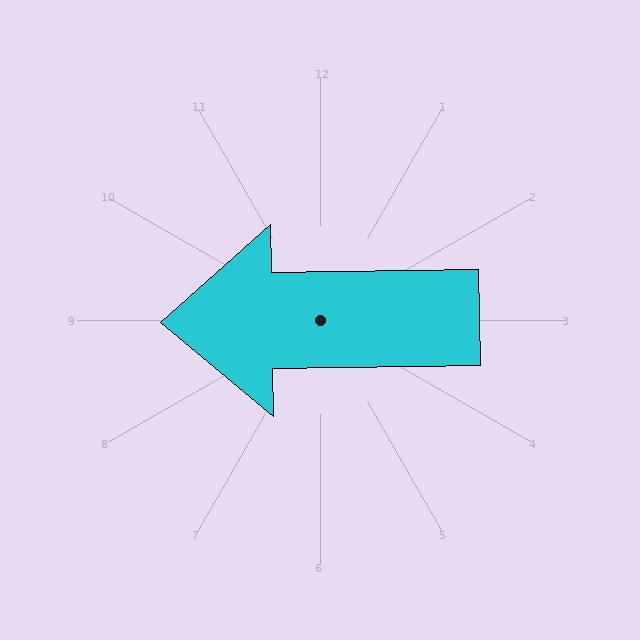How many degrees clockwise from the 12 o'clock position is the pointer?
Approximately 269 degrees.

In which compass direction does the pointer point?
West.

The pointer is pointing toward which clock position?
Roughly 9 o'clock.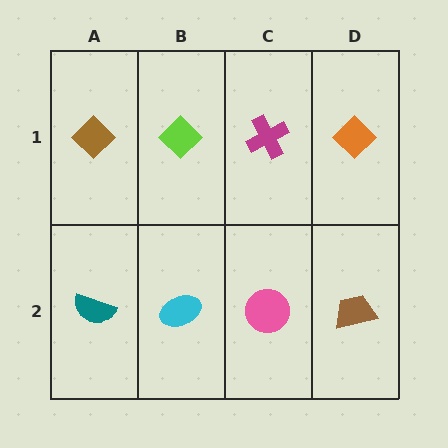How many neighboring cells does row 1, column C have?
3.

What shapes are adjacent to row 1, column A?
A teal semicircle (row 2, column A), a lime diamond (row 1, column B).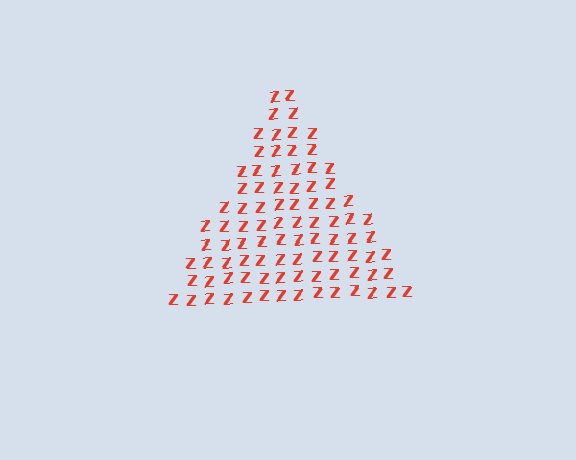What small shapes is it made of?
It is made of small letter Z's.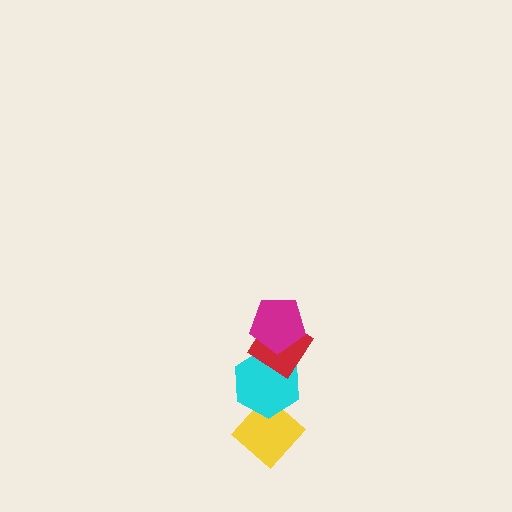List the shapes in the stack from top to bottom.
From top to bottom: the magenta pentagon, the red diamond, the cyan hexagon, the yellow diamond.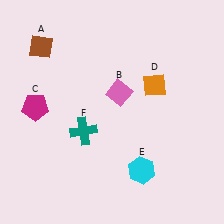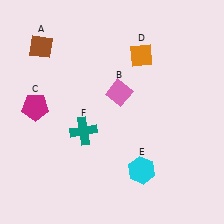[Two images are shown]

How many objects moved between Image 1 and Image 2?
1 object moved between the two images.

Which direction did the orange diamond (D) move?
The orange diamond (D) moved up.